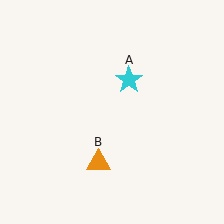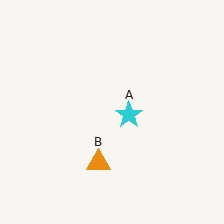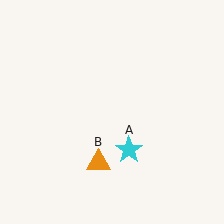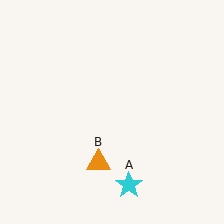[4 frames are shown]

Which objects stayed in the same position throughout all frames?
Orange triangle (object B) remained stationary.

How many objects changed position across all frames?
1 object changed position: cyan star (object A).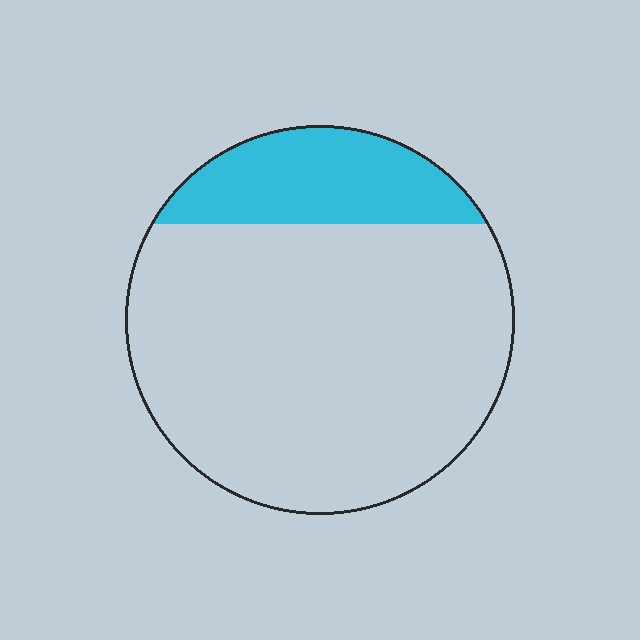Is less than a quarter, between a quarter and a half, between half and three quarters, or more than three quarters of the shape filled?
Less than a quarter.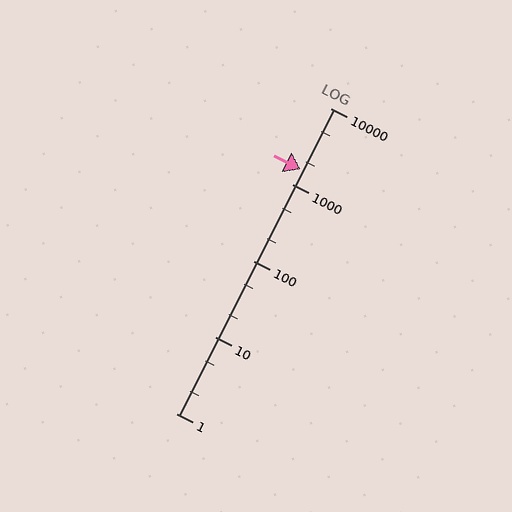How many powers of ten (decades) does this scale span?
The scale spans 4 decades, from 1 to 10000.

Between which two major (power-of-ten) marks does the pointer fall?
The pointer is between 1000 and 10000.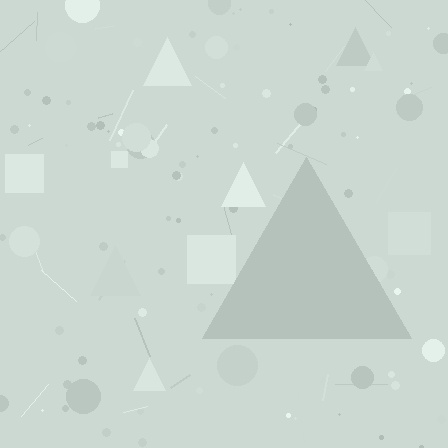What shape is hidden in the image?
A triangle is hidden in the image.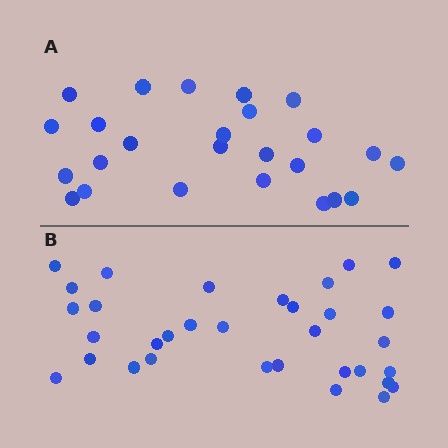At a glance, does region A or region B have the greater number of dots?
Region B (the bottom region) has more dots.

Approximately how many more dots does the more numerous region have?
Region B has roughly 8 or so more dots than region A.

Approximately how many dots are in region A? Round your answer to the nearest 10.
About 20 dots. (The exact count is 25, which rounds to 20.)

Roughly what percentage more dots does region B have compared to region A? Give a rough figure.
About 30% more.